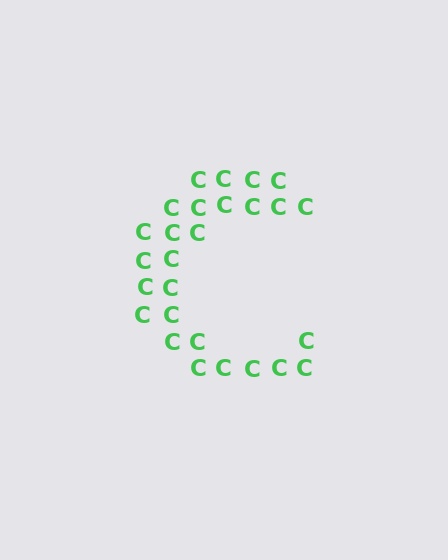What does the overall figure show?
The overall figure shows the letter C.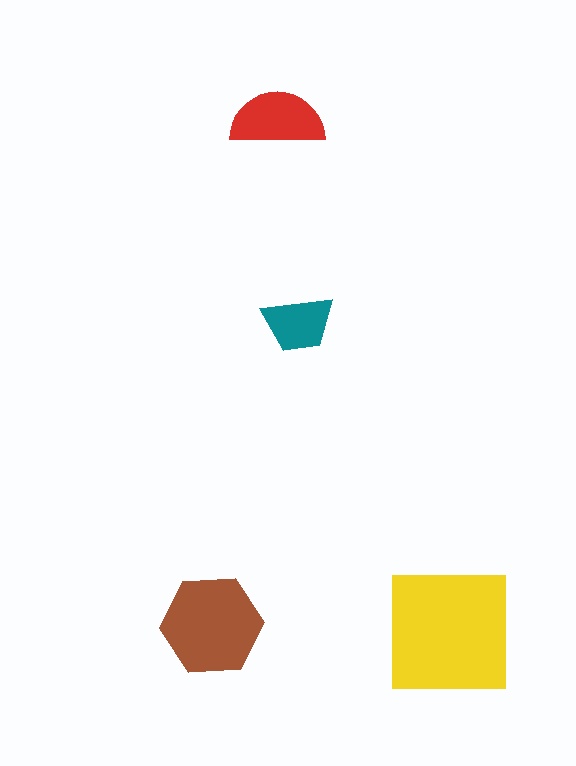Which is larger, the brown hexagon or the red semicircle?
The brown hexagon.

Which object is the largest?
The yellow square.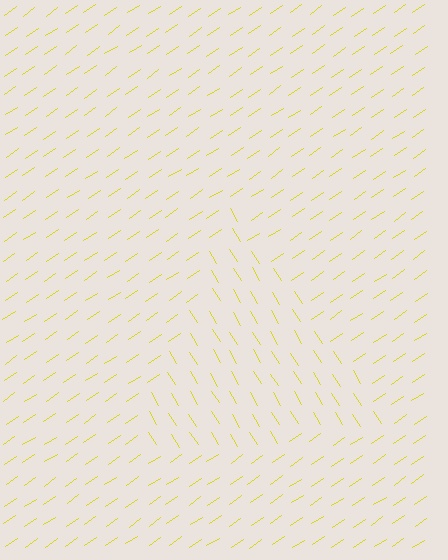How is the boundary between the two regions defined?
The boundary is defined purely by a change in line orientation (approximately 87 degrees difference). All lines are the same color and thickness.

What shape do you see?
I see a triangle.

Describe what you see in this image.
The image is filled with small yellow line segments. A triangle region in the image has lines oriented differently from the surrounding lines, creating a visible texture boundary.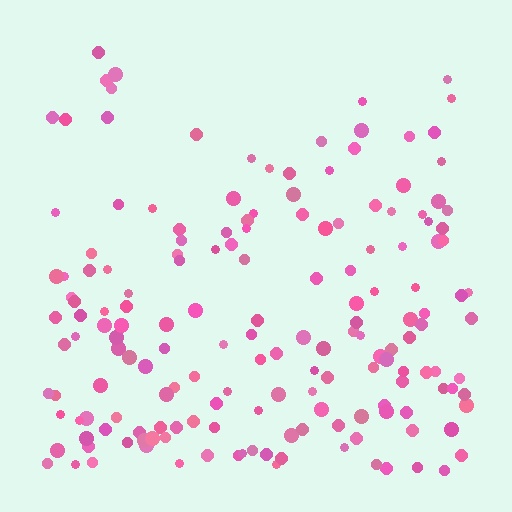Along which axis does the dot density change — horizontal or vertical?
Vertical.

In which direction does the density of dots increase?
From top to bottom, with the bottom side densest.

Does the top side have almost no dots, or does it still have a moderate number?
Still a moderate number, just noticeably fewer than the bottom.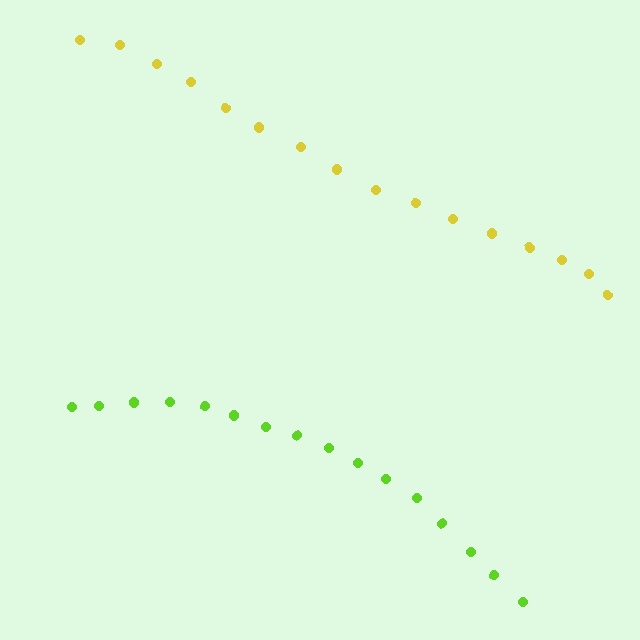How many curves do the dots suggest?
There are 2 distinct paths.